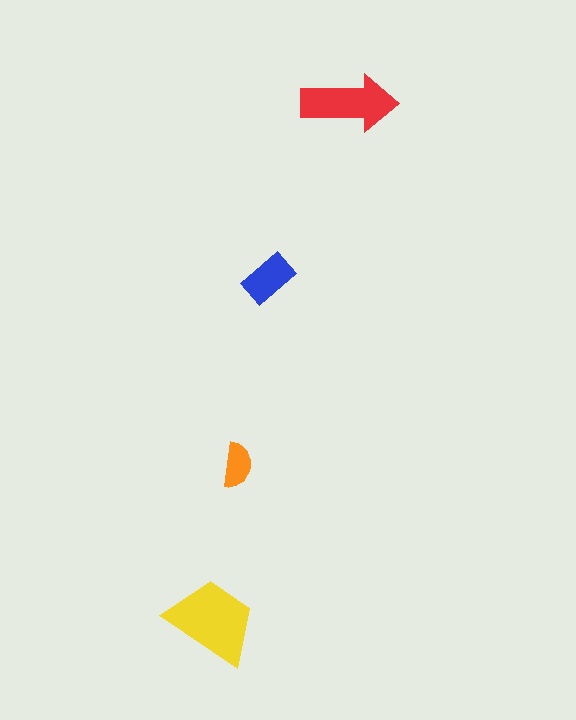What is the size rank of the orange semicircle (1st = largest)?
4th.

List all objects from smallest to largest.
The orange semicircle, the blue rectangle, the red arrow, the yellow trapezoid.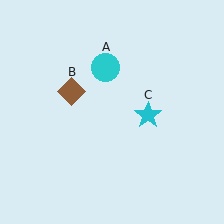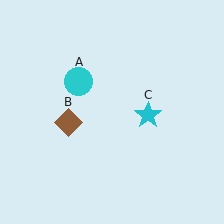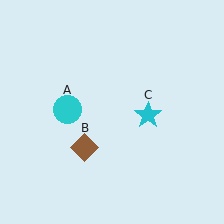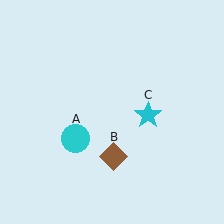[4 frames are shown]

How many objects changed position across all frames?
2 objects changed position: cyan circle (object A), brown diamond (object B).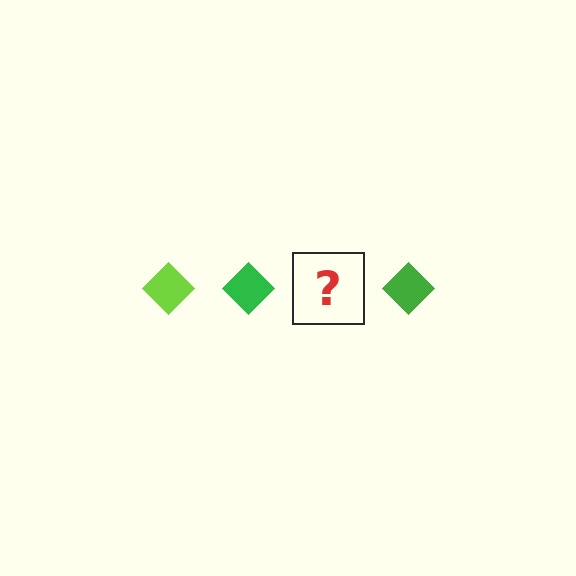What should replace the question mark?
The question mark should be replaced with a lime diamond.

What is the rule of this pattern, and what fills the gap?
The rule is that the pattern cycles through lime, green diamonds. The gap should be filled with a lime diamond.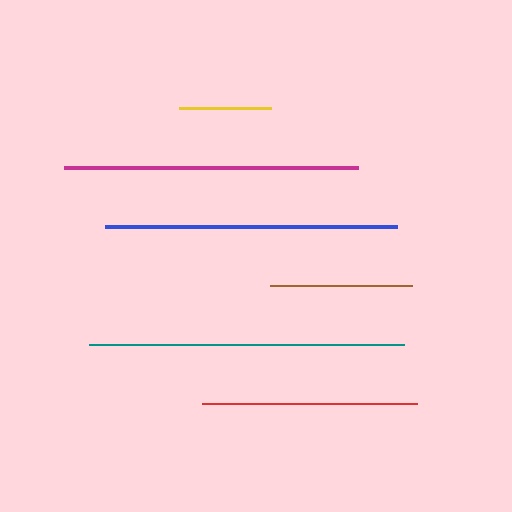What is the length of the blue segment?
The blue segment is approximately 292 pixels long.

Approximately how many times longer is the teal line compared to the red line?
The teal line is approximately 1.5 times the length of the red line.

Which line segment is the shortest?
The yellow line is the shortest at approximately 91 pixels.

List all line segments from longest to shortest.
From longest to shortest: teal, magenta, blue, red, brown, yellow.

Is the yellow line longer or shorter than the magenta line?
The magenta line is longer than the yellow line.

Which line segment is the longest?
The teal line is the longest at approximately 315 pixels.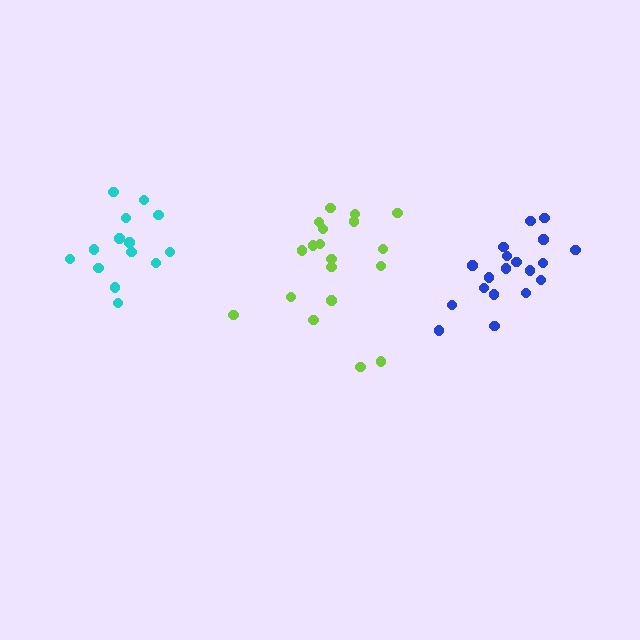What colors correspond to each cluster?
The clusters are colored: blue, cyan, lime.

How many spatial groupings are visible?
There are 3 spatial groupings.